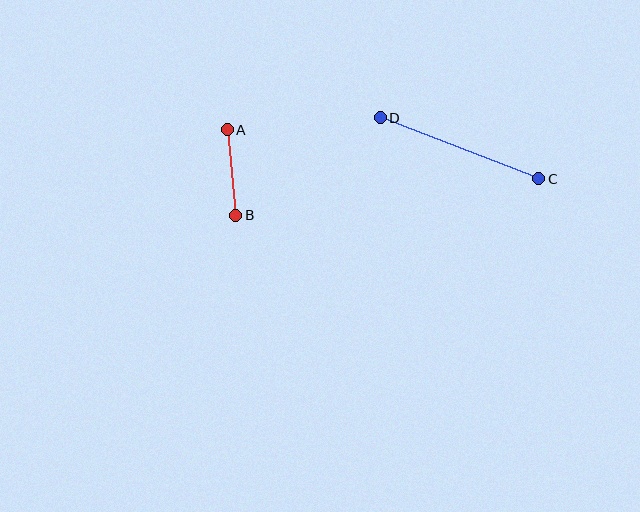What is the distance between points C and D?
The distance is approximately 170 pixels.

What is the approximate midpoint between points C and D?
The midpoint is at approximately (459, 148) pixels.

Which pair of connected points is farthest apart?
Points C and D are farthest apart.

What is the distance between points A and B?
The distance is approximately 86 pixels.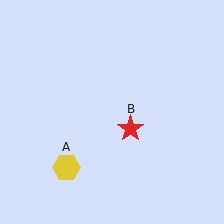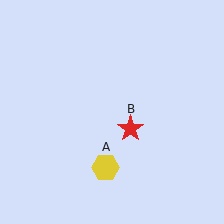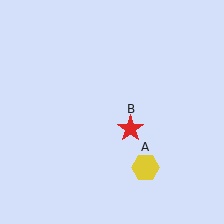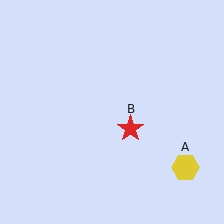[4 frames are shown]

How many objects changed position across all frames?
1 object changed position: yellow hexagon (object A).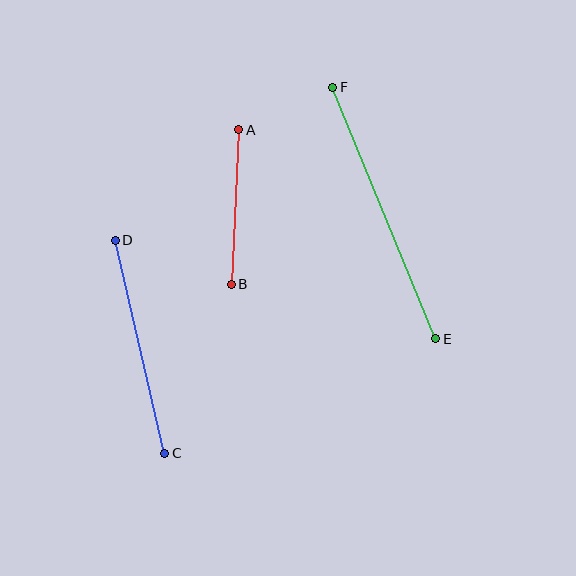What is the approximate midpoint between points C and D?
The midpoint is at approximately (140, 347) pixels.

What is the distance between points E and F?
The distance is approximately 271 pixels.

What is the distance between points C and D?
The distance is approximately 219 pixels.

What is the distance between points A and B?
The distance is approximately 155 pixels.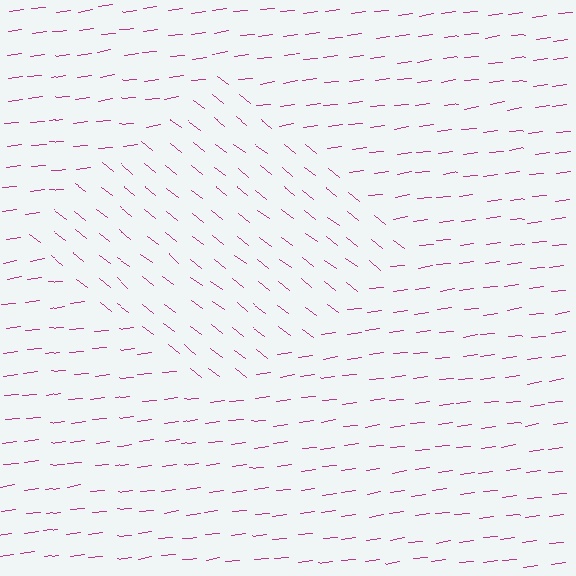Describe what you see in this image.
The image is filled with small magenta line segments. A diamond region in the image has lines oriented differently from the surrounding lines, creating a visible texture boundary.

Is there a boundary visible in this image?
Yes, there is a texture boundary formed by a change in line orientation.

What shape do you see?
I see a diamond.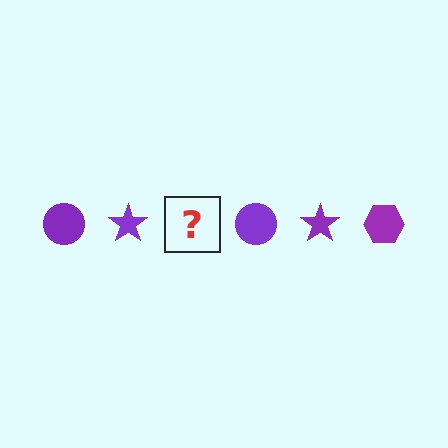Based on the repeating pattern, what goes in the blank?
The blank should be a purple hexagon.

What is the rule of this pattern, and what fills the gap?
The rule is that the pattern cycles through circle, star, hexagon shapes in purple. The gap should be filled with a purple hexagon.